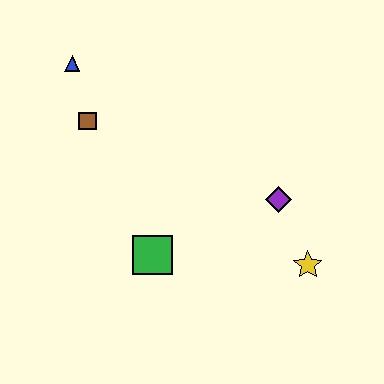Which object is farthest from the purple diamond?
The blue triangle is farthest from the purple diamond.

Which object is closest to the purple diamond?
The yellow star is closest to the purple diamond.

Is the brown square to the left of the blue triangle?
No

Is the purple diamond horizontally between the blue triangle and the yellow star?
Yes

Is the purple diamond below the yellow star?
No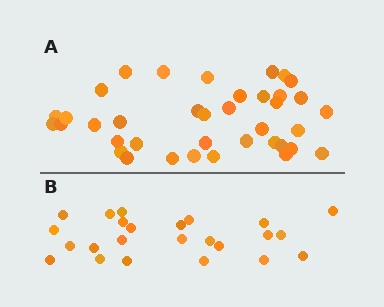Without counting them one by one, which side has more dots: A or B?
Region A (the top region) has more dots.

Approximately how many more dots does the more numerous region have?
Region A has approximately 15 more dots than region B.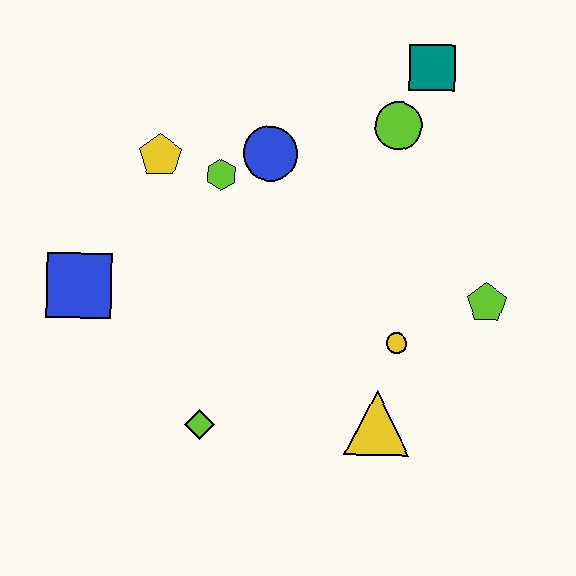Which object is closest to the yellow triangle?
The yellow circle is closest to the yellow triangle.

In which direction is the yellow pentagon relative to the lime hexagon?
The yellow pentagon is to the left of the lime hexagon.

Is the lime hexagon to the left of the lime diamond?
No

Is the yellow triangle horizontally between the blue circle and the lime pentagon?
Yes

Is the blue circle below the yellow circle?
No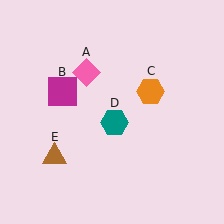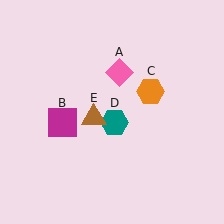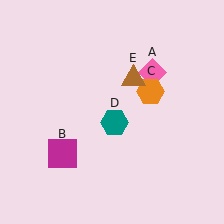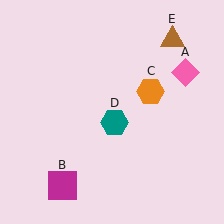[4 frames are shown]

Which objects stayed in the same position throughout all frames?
Orange hexagon (object C) and teal hexagon (object D) remained stationary.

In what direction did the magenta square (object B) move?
The magenta square (object B) moved down.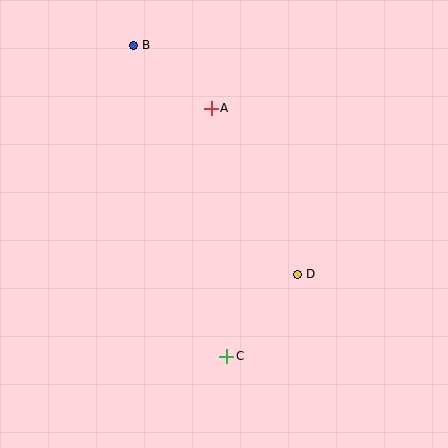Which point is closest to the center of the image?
Point D at (297, 274) is closest to the center.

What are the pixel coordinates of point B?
Point B is at (133, 45).